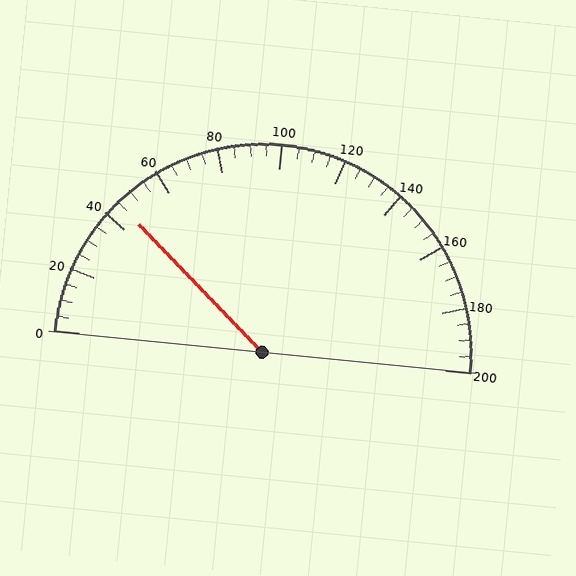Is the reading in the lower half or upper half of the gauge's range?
The reading is in the lower half of the range (0 to 200).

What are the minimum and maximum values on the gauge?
The gauge ranges from 0 to 200.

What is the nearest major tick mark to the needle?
The nearest major tick mark is 40.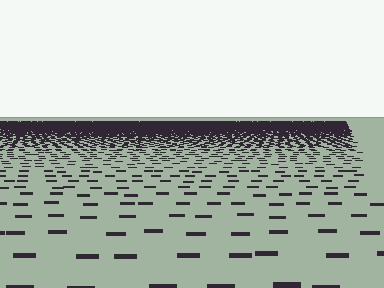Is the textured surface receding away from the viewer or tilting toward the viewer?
The surface is receding away from the viewer. Texture elements get smaller and denser toward the top.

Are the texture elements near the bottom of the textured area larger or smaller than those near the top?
Larger. Near the bottom, elements are closer to the viewer and appear at a bigger on-screen size.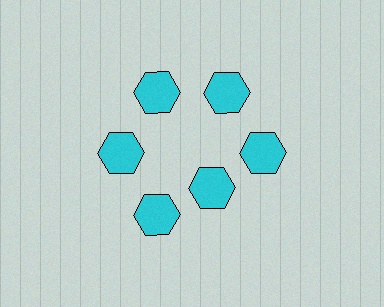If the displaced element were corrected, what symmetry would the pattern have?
It would have 6-fold rotational symmetry — the pattern would map onto itself every 60 degrees.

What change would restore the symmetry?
The symmetry would be restored by moving it outward, back onto the ring so that all 6 hexagons sit at equal angles and equal distance from the center.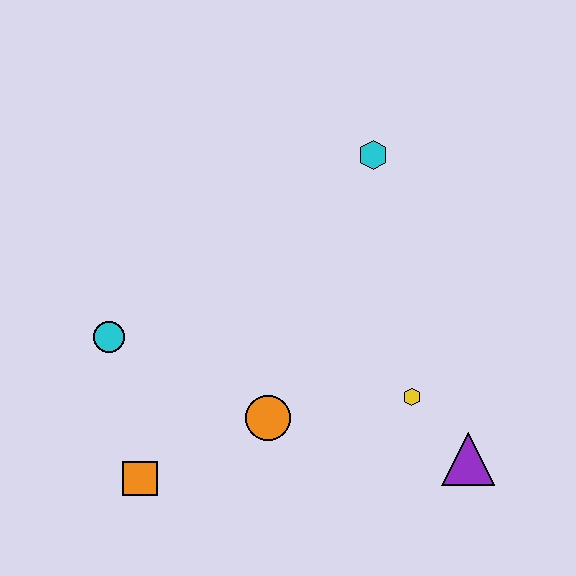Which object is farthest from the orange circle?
The cyan hexagon is farthest from the orange circle.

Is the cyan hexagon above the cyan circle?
Yes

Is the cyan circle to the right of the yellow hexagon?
No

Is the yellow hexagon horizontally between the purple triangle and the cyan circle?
Yes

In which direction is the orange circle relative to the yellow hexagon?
The orange circle is to the left of the yellow hexagon.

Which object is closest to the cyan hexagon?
The yellow hexagon is closest to the cyan hexagon.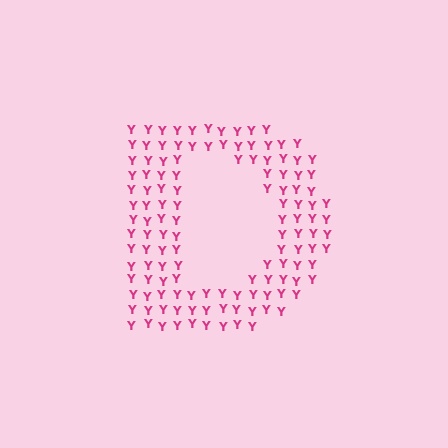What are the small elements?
The small elements are letter Y's.